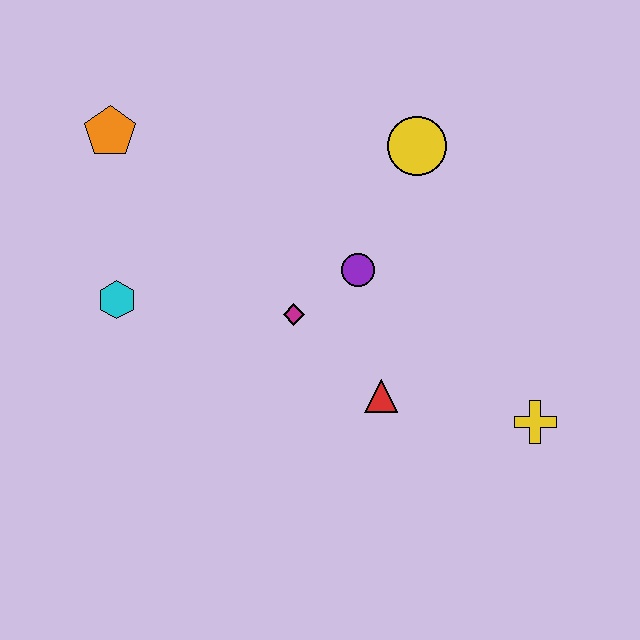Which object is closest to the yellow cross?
The red triangle is closest to the yellow cross.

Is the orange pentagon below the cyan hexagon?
No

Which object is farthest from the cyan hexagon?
The yellow cross is farthest from the cyan hexagon.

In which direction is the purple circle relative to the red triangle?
The purple circle is above the red triangle.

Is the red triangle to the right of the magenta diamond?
Yes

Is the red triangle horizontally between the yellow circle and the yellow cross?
No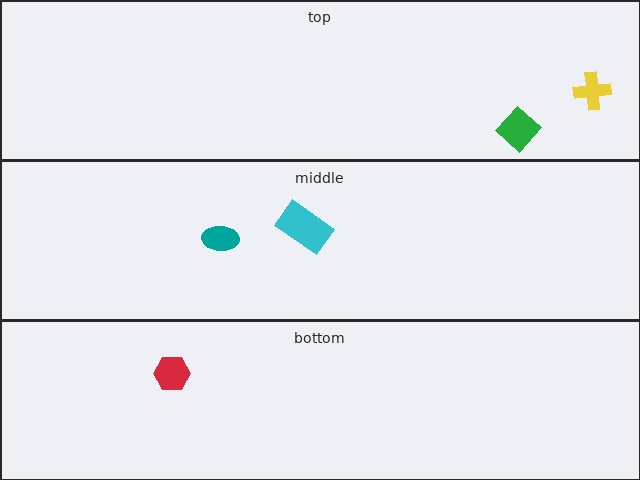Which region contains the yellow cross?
The top region.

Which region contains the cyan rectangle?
The middle region.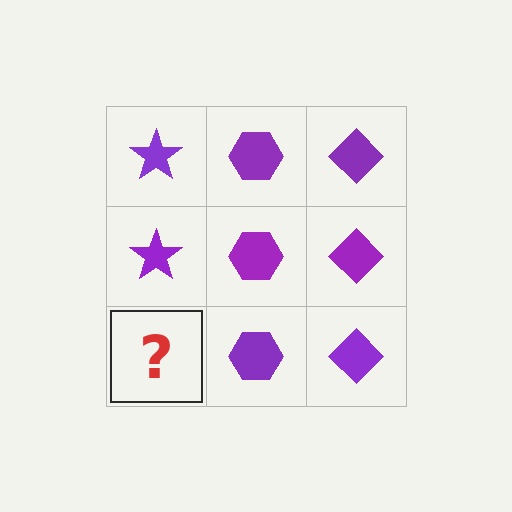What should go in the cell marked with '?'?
The missing cell should contain a purple star.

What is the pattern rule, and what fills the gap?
The rule is that each column has a consistent shape. The gap should be filled with a purple star.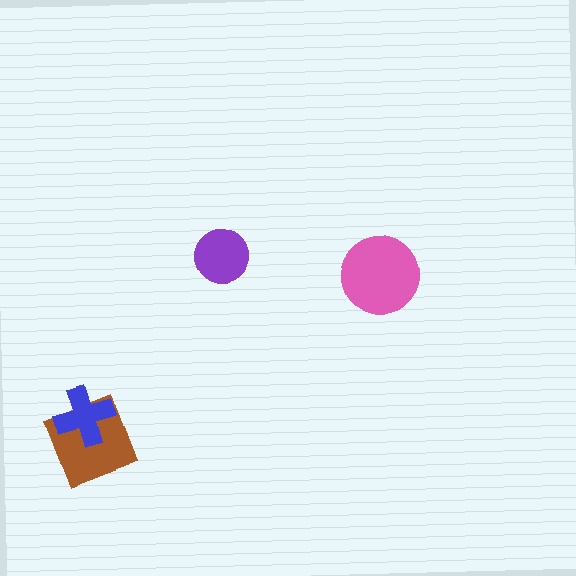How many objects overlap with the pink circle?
0 objects overlap with the pink circle.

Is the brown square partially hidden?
Yes, it is partially covered by another shape.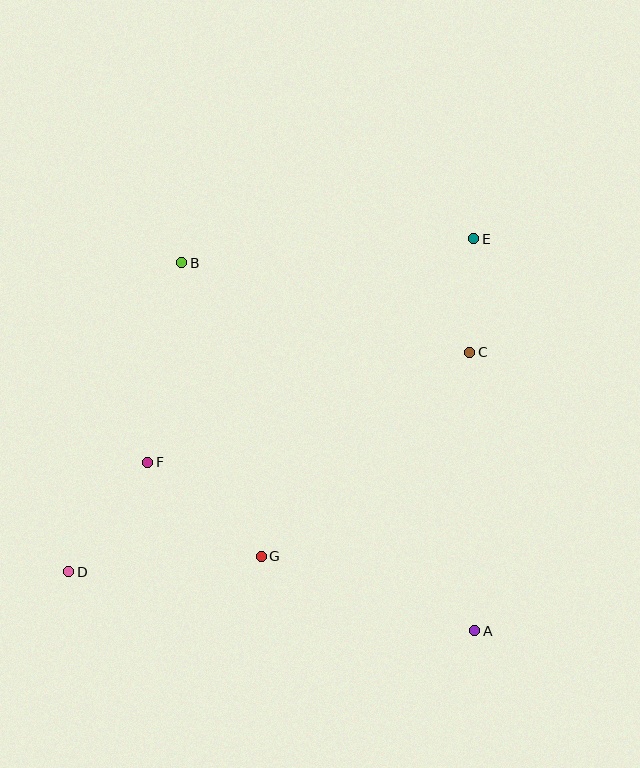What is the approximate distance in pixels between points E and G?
The distance between E and G is approximately 382 pixels.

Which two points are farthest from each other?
Points D and E are farthest from each other.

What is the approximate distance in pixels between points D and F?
The distance between D and F is approximately 135 pixels.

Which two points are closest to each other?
Points C and E are closest to each other.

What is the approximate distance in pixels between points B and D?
The distance between B and D is approximately 329 pixels.